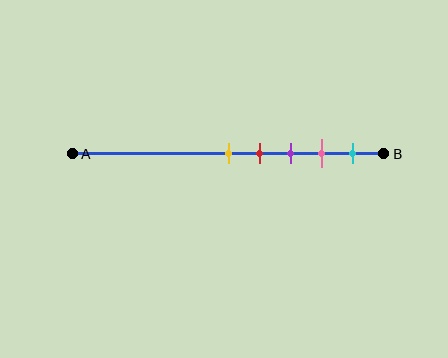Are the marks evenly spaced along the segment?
Yes, the marks are approximately evenly spaced.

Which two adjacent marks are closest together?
The yellow and red marks are the closest adjacent pair.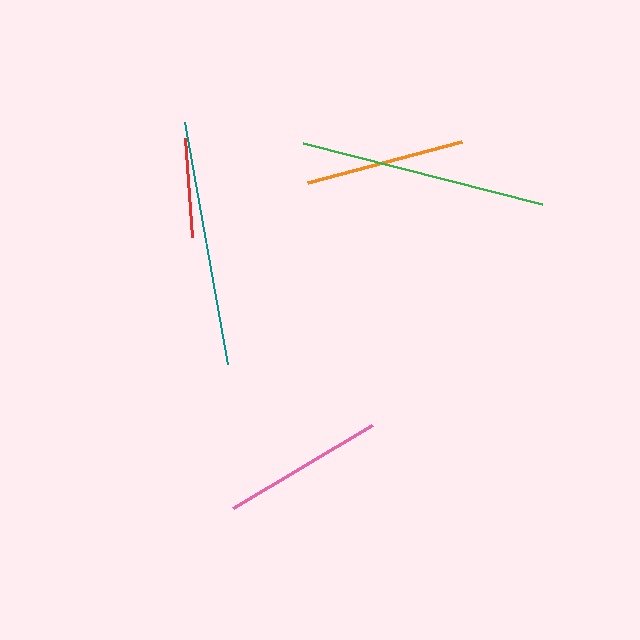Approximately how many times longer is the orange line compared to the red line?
The orange line is approximately 1.6 times the length of the red line.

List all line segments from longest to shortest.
From longest to shortest: green, teal, pink, orange, red.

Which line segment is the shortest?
The red line is the shortest at approximately 100 pixels.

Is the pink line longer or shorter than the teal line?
The teal line is longer than the pink line.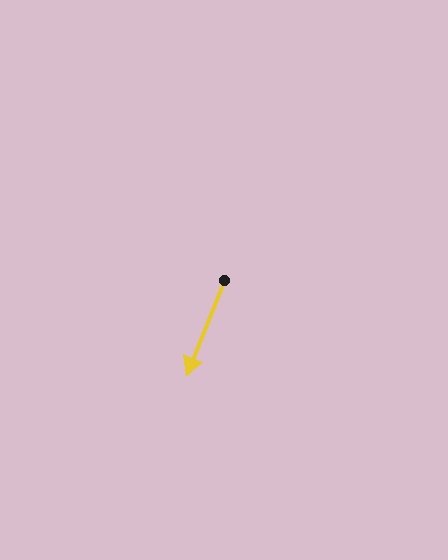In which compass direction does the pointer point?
South.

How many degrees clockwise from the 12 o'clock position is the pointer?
Approximately 201 degrees.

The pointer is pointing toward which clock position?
Roughly 7 o'clock.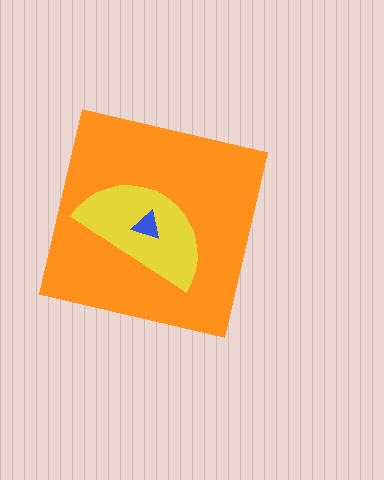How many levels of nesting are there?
3.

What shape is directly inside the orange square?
The yellow semicircle.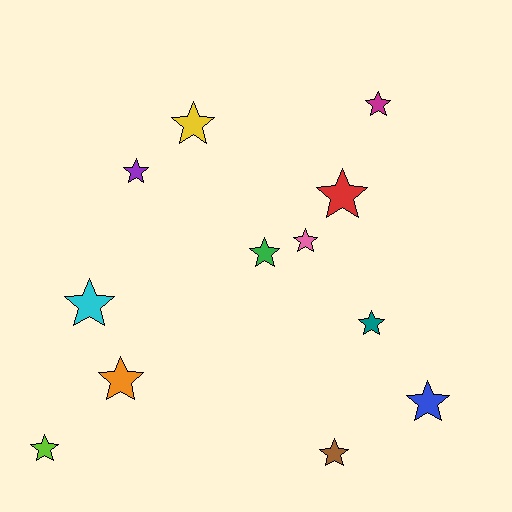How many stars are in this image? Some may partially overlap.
There are 12 stars.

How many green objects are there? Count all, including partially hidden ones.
There is 1 green object.